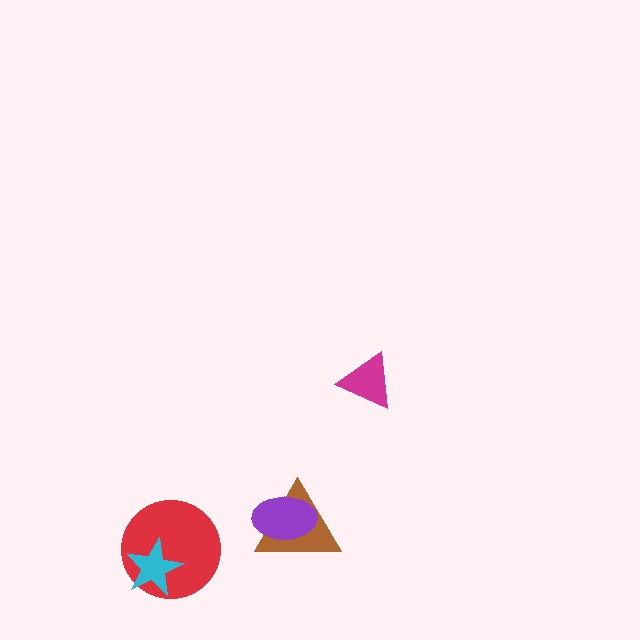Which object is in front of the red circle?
The cyan star is in front of the red circle.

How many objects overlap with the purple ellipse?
1 object overlaps with the purple ellipse.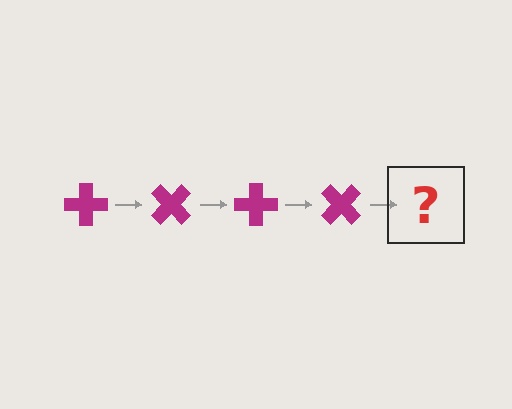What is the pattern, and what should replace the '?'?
The pattern is that the cross rotates 45 degrees each step. The '?' should be a magenta cross rotated 180 degrees.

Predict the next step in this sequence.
The next step is a magenta cross rotated 180 degrees.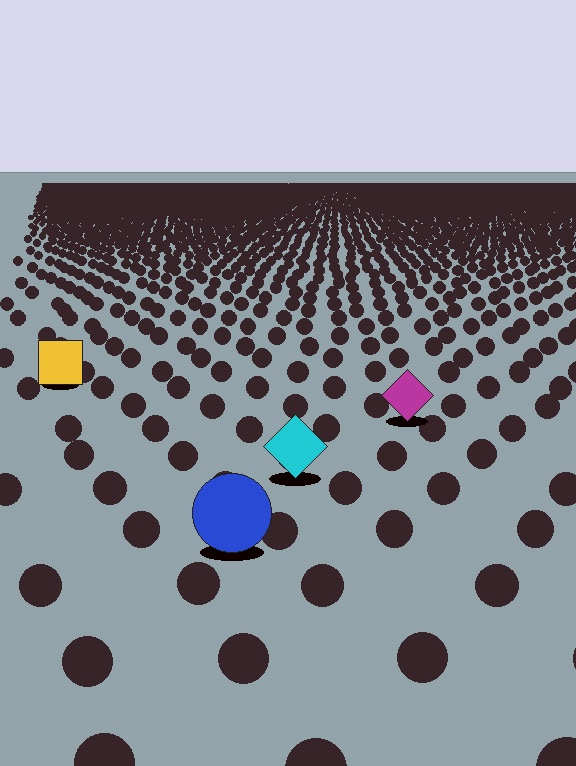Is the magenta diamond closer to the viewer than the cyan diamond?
No. The cyan diamond is closer — you can tell from the texture gradient: the ground texture is coarser near it.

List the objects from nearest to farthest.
From nearest to farthest: the blue circle, the cyan diamond, the magenta diamond, the yellow square.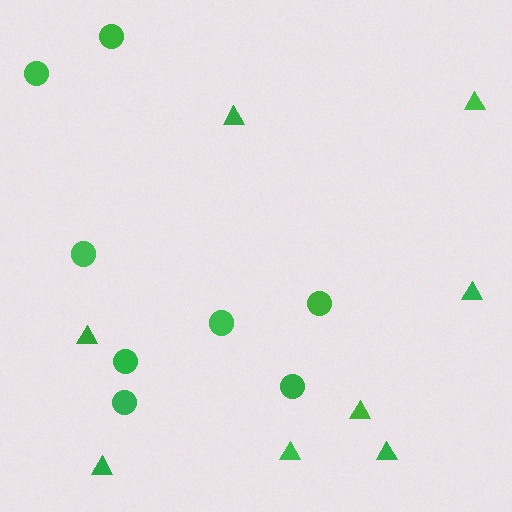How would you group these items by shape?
There are 2 groups: one group of triangles (8) and one group of circles (8).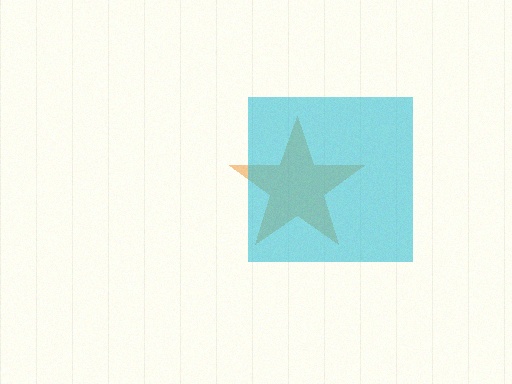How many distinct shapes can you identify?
There are 2 distinct shapes: an orange star, a cyan square.